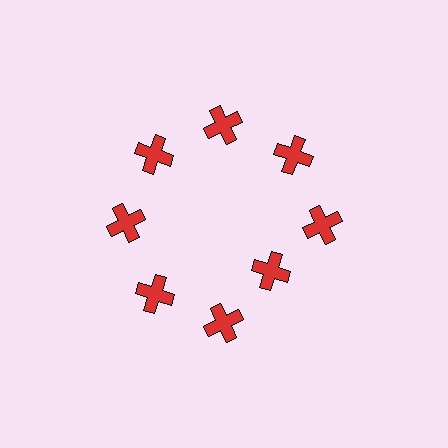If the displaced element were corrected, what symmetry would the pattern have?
It would have 8-fold rotational symmetry — the pattern would map onto itself every 45 degrees.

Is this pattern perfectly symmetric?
No. The 8 red crosses are arranged in a ring, but one element near the 4 o'clock position is pulled inward toward the center, breaking the 8-fold rotational symmetry.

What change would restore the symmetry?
The symmetry would be restored by moving it outward, back onto the ring so that all 8 crosses sit at equal angles and equal distance from the center.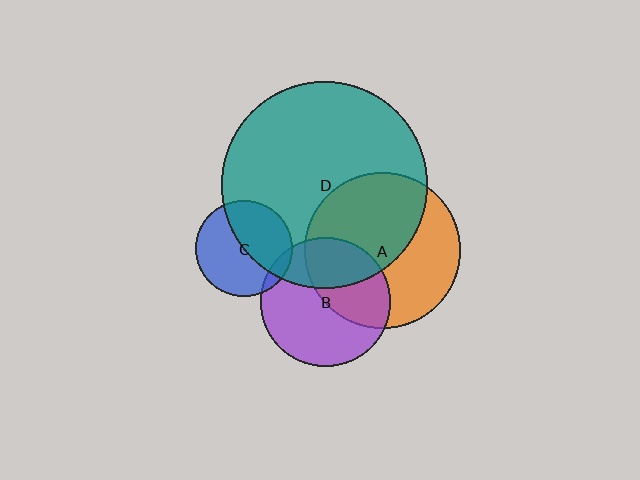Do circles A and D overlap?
Yes.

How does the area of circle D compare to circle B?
Approximately 2.6 times.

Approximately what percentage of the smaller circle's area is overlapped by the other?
Approximately 55%.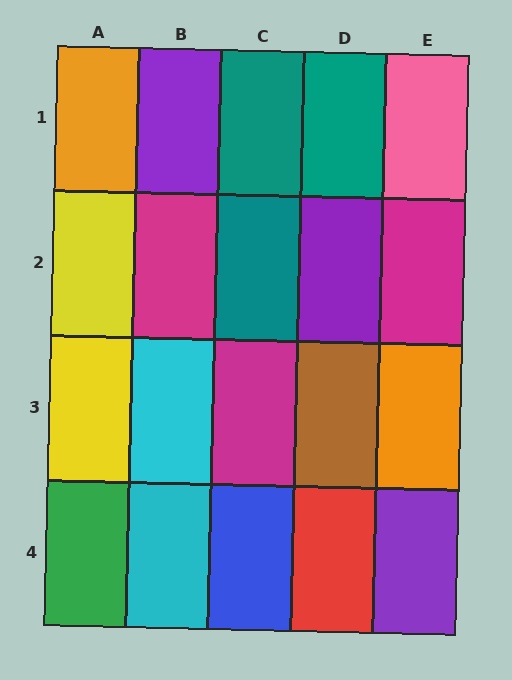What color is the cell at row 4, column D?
Red.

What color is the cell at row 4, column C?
Blue.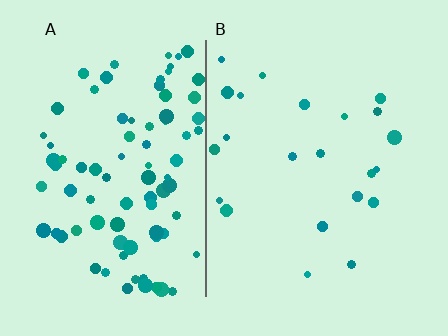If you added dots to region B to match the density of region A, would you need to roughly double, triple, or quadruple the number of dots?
Approximately quadruple.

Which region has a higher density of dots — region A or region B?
A (the left).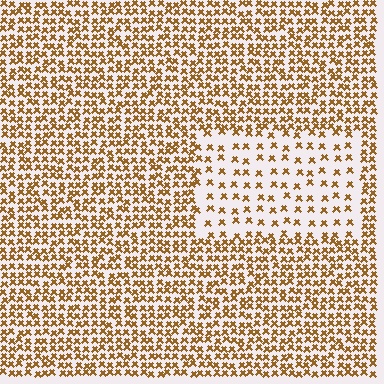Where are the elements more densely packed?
The elements are more densely packed outside the rectangle boundary.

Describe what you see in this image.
The image contains small brown elements arranged at two different densities. A rectangle-shaped region is visible where the elements are less densely packed than the surrounding area.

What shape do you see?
I see a rectangle.